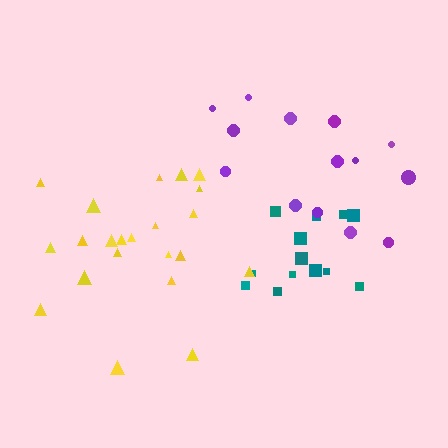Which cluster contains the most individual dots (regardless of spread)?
Yellow (22).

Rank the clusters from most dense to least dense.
teal, yellow, purple.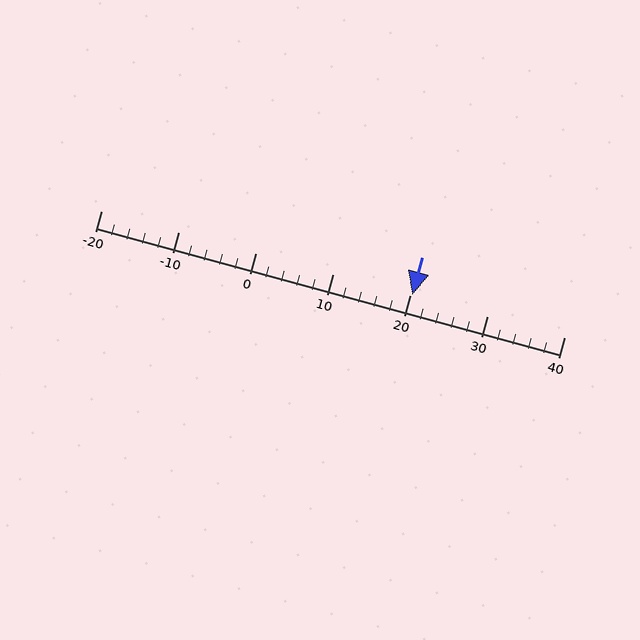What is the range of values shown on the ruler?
The ruler shows values from -20 to 40.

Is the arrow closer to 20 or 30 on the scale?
The arrow is closer to 20.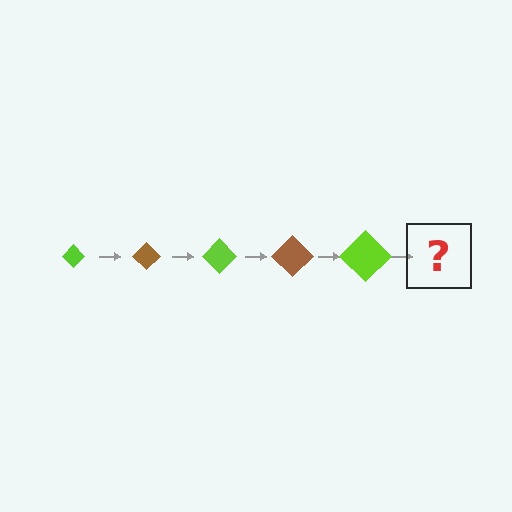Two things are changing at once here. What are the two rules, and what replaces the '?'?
The two rules are that the diamond grows larger each step and the color cycles through lime and brown. The '?' should be a brown diamond, larger than the previous one.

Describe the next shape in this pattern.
It should be a brown diamond, larger than the previous one.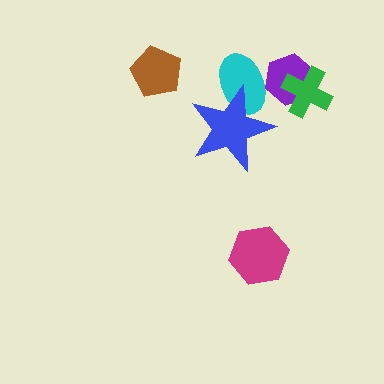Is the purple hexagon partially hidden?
Yes, it is partially covered by another shape.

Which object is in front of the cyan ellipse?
The blue star is in front of the cyan ellipse.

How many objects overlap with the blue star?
1 object overlaps with the blue star.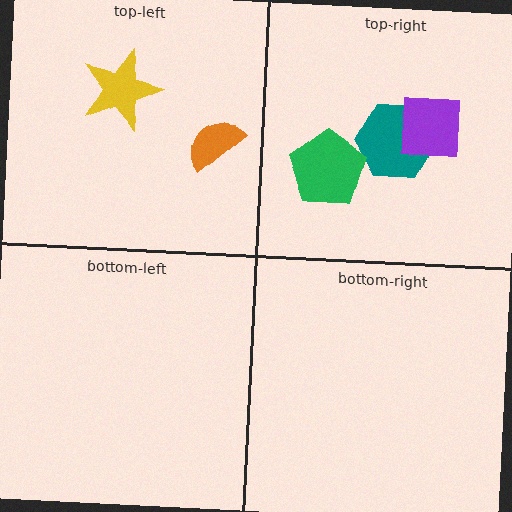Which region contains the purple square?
The top-right region.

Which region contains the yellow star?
The top-left region.